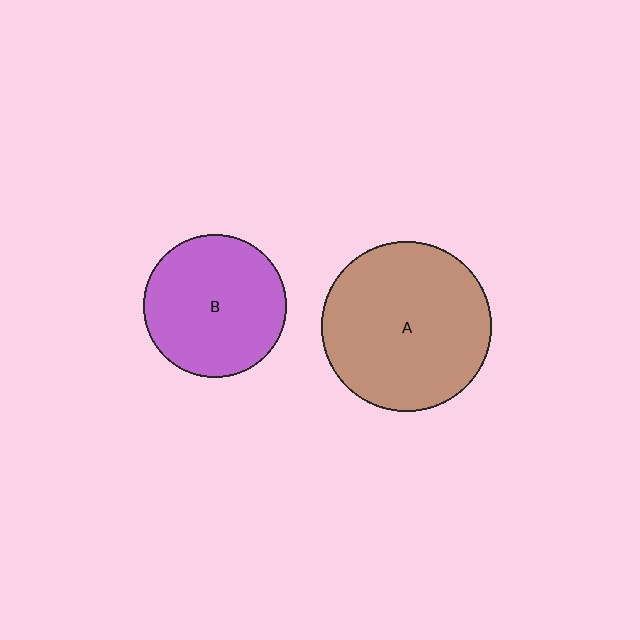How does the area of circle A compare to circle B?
Approximately 1.4 times.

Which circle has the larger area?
Circle A (brown).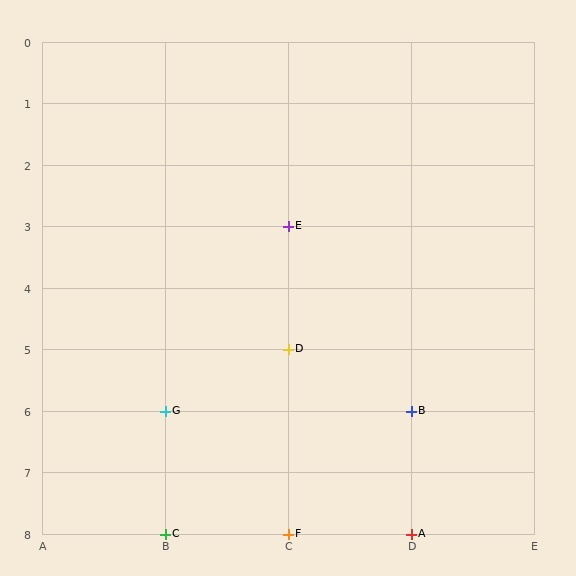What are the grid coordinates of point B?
Point B is at grid coordinates (D, 6).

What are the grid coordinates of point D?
Point D is at grid coordinates (C, 5).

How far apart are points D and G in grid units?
Points D and G are 1 column and 1 row apart (about 1.4 grid units diagonally).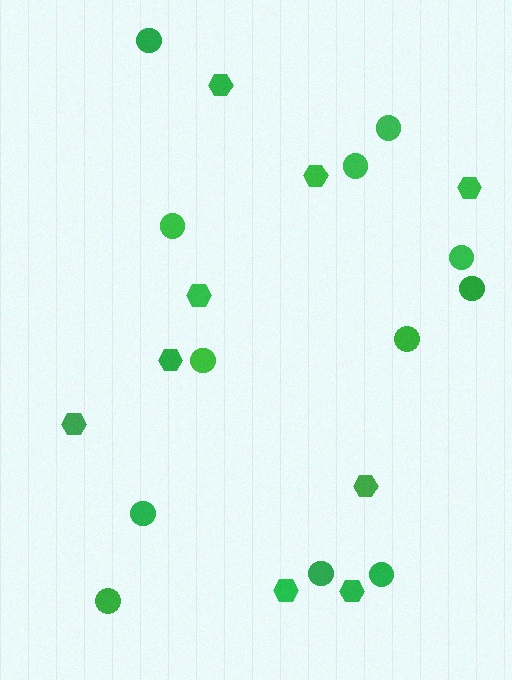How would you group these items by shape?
There are 2 groups: one group of circles (12) and one group of hexagons (9).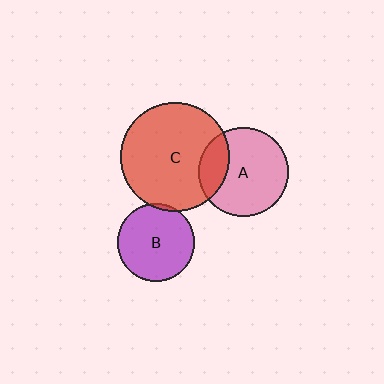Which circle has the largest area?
Circle C (red).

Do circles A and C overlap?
Yes.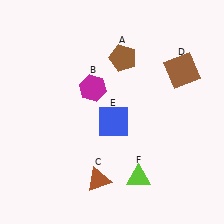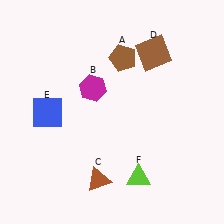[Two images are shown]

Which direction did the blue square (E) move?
The blue square (E) moved left.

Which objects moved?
The objects that moved are: the brown square (D), the blue square (E).